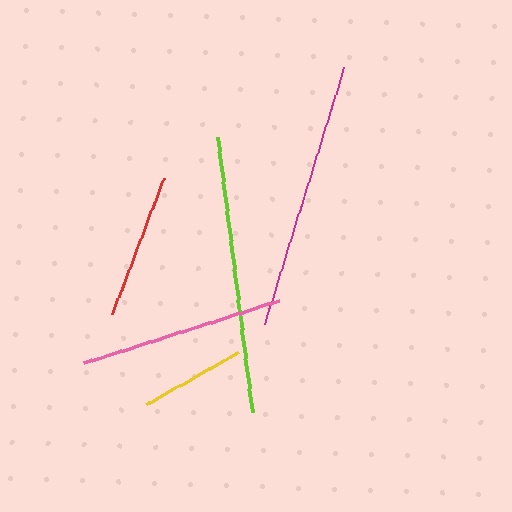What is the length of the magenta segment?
The magenta segment is approximately 269 pixels long.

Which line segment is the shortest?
The yellow line is the shortest at approximately 106 pixels.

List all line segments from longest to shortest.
From longest to shortest: lime, magenta, pink, red, yellow.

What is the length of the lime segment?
The lime segment is approximately 277 pixels long.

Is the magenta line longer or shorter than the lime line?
The lime line is longer than the magenta line.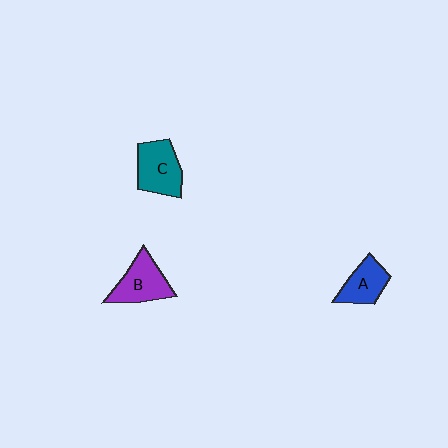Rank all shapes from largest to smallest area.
From largest to smallest: C (teal), B (purple), A (blue).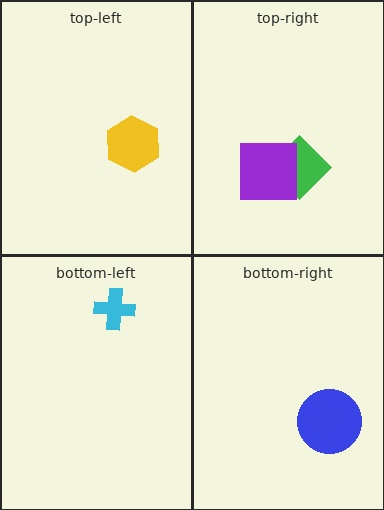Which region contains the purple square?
The top-right region.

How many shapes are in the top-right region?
2.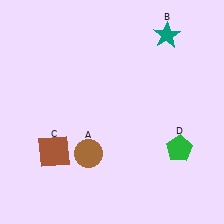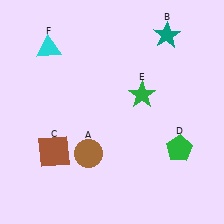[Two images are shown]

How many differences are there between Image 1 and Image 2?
There are 2 differences between the two images.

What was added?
A green star (E), a cyan triangle (F) were added in Image 2.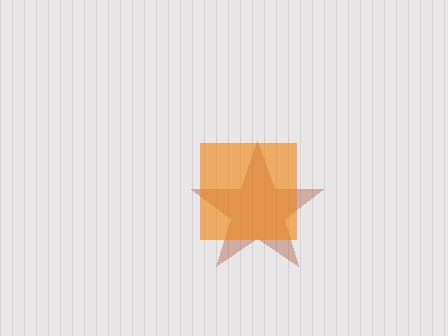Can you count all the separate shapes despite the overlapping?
Yes, there are 2 separate shapes.